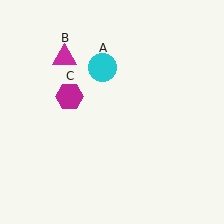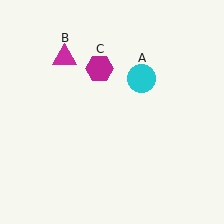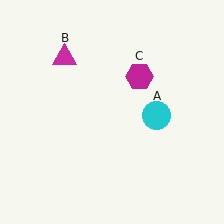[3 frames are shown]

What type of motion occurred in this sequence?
The cyan circle (object A), magenta hexagon (object C) rotated clockwise around the center of the scene.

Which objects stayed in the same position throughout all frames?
Magenta triangle (object B) remained stationary.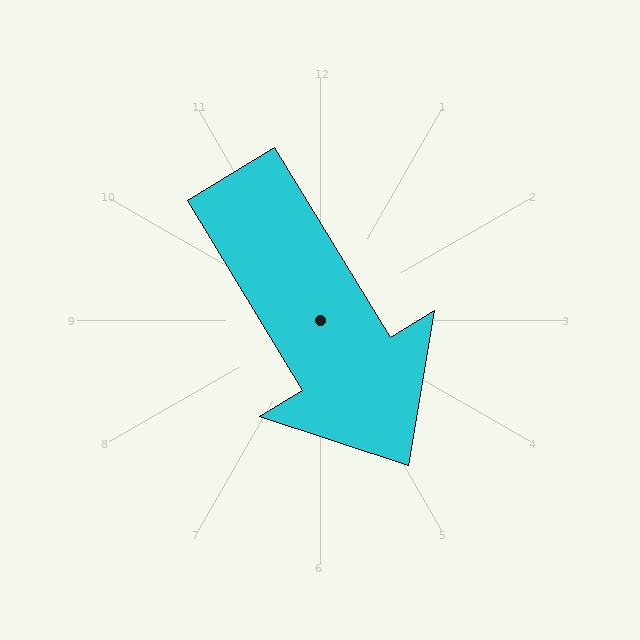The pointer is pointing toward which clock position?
Roughly 5 o'clock.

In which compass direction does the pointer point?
Southeast.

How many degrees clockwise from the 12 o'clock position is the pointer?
Approximately 149 degrees.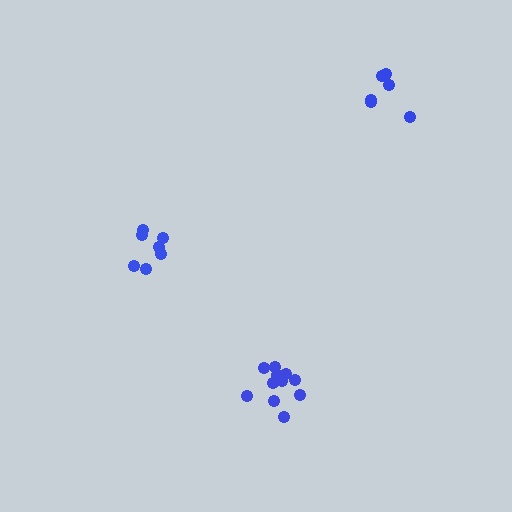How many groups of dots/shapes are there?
There are 3 groups.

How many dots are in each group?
Group 1: 7 dots, Group 2: 11 dots, Group 3: 6 dots (24 total).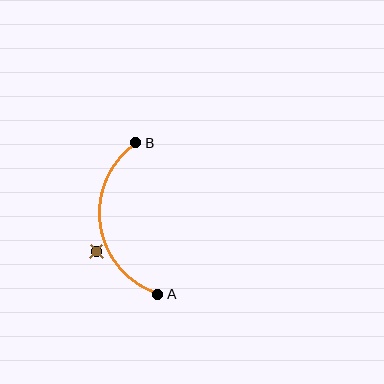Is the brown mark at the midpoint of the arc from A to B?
No — the brown mark does not lie on the arc at all. It sits slightly outside the curve.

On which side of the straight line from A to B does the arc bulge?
The arc bulges to the left of the straight line connecting A and B.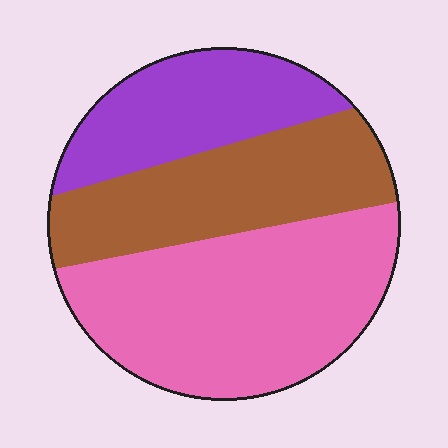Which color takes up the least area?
Purple, at roughly 25%.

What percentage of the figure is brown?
Brown covers about 30% of the figure.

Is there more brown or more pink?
Pink.